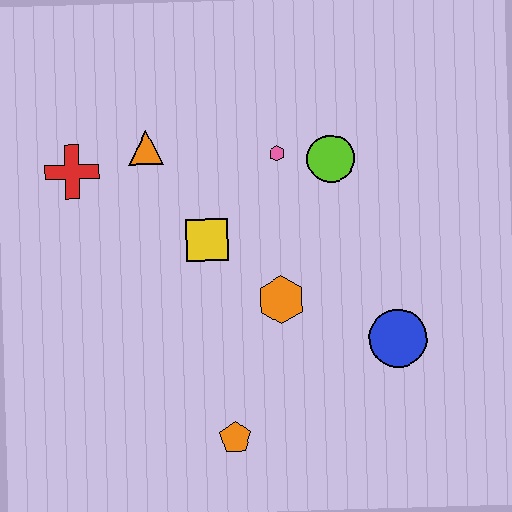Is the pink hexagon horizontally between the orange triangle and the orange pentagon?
No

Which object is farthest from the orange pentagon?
The red cross is farthest from the orange pentagon.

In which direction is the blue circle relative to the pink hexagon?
The blue circle is below the pink hexagon.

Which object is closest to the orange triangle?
The red cross is closest to the orange triangle.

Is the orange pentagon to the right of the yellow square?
Yes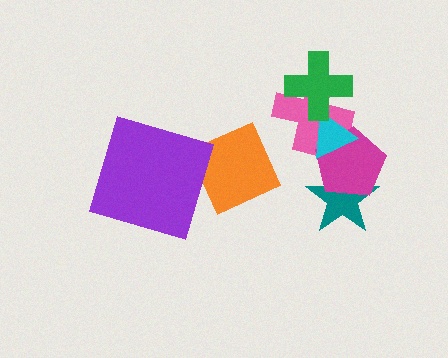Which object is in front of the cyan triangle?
The green cross is in front of the cyan triangle.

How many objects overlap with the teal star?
1 object overlaps with the teal star.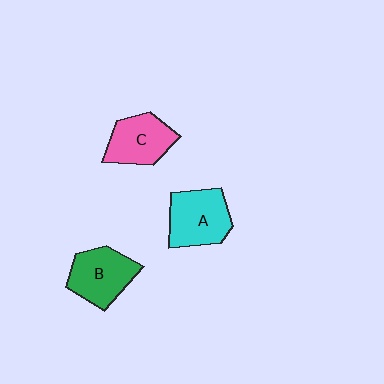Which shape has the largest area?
Shape A (cyan).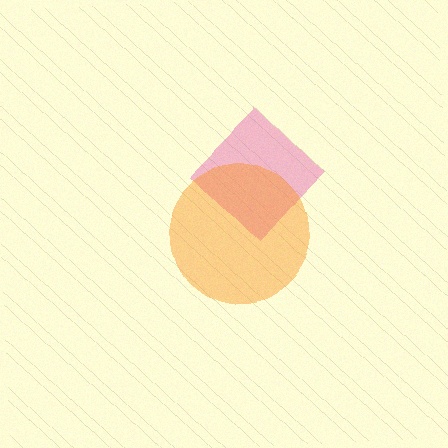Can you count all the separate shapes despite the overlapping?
Yes, there are 2 separate shapes.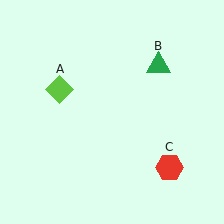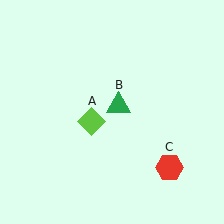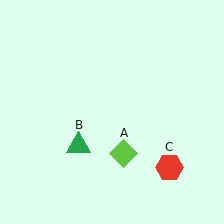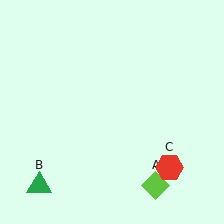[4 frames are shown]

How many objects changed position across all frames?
2 objects changed position: lime diamond (object A), green triangle (object B).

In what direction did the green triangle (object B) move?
The green triangle (object B) moved down and to the left.